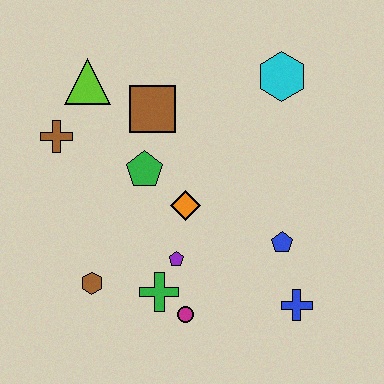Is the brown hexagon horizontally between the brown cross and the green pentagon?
Yes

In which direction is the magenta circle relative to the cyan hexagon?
The magenta circle is below the cyan hexagon.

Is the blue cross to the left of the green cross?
No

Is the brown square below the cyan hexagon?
Yes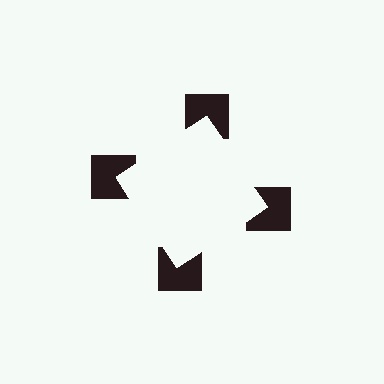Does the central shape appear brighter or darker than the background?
It typically appears slightly brighter than the background, even though no actual brightness change is drawn.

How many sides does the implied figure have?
4 sides.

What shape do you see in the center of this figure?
An illusory square — its edges are inferred from the aligned wedge cuts in the notched squares, not physically drawn.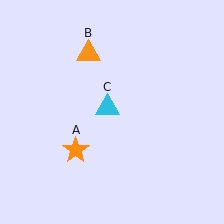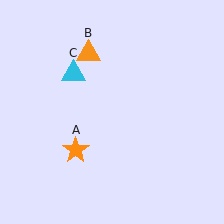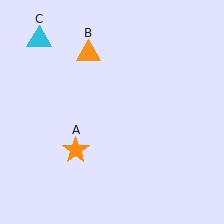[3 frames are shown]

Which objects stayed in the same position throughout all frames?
Orange star (object A) and orange triangle (object B) remained stationary.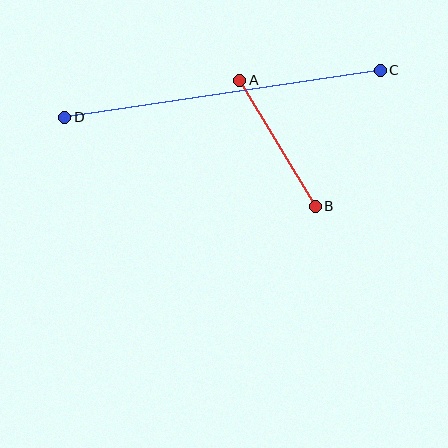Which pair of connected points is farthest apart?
Points C and D are farthest apart.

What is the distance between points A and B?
The distance is approximately 147 pixels.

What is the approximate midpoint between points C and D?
The midpoint is at approximately (222, 94) pixels.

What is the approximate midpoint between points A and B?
The midpoint is at approximately (277, 143) pixels.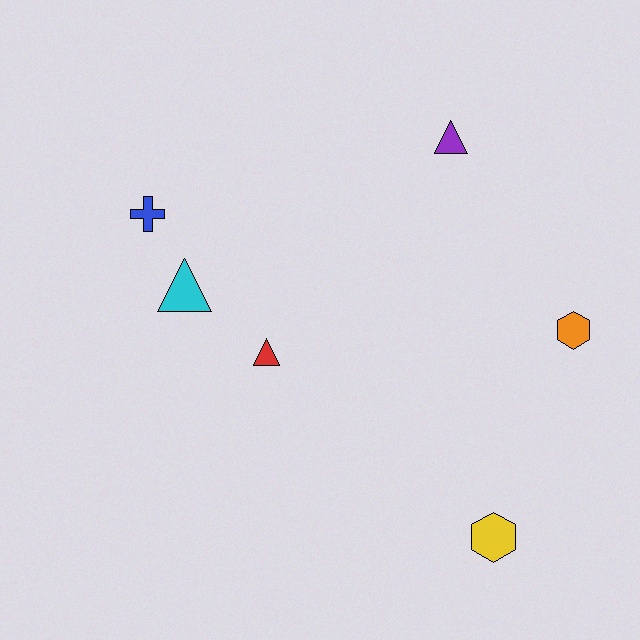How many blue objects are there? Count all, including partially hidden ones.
There is 1 blue object.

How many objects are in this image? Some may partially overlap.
There are 6 objects.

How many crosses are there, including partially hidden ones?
There is 1 cross.